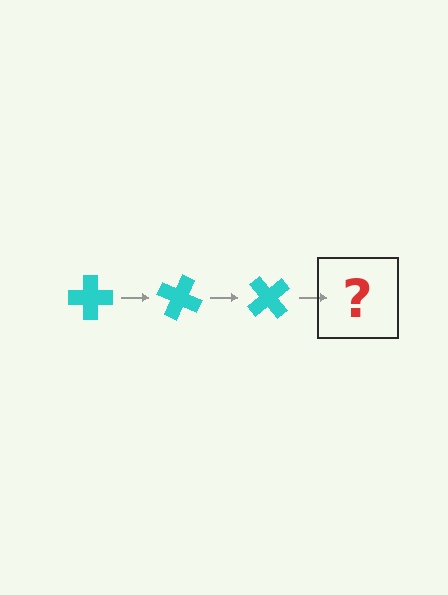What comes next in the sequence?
The next element should be a cyan cross rotated 75 degrees.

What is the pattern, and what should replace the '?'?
The pattern is that the cross rotates 25 degrees each step. The '?' should be a cyan cross rotated 75 degrees.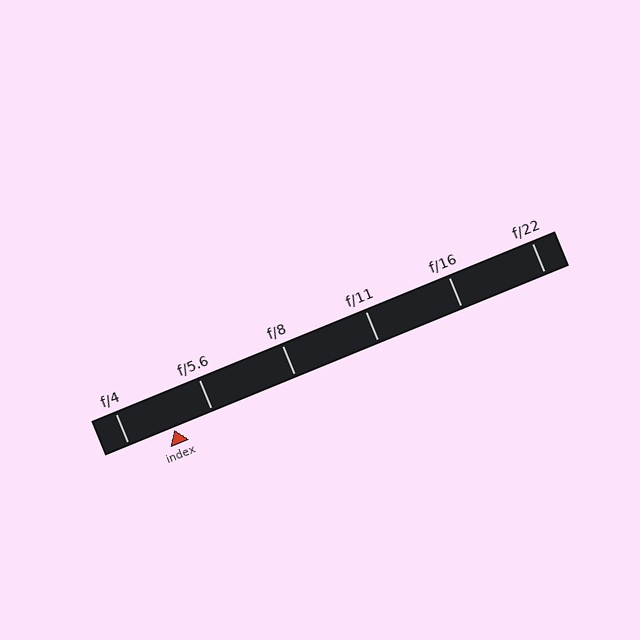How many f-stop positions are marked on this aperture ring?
There are 6 f-stop positions marked.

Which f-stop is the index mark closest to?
The index mark is closest to f/5.6.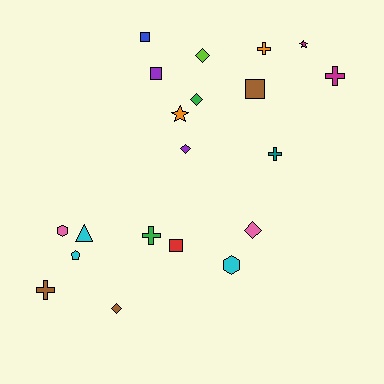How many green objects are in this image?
There are 2 green objects.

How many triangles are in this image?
There is 1 triangle.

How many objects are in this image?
There are 20 objects.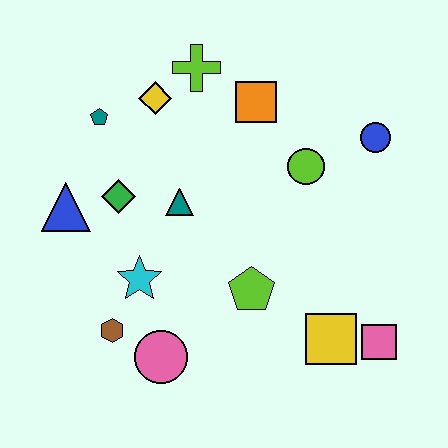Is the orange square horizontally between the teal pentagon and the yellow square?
Yes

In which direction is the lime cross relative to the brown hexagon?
The lime cross is above the brown hexagon.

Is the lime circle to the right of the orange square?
Yes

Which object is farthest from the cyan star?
The blue circle is farthest from the cyan star.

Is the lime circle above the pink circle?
Yes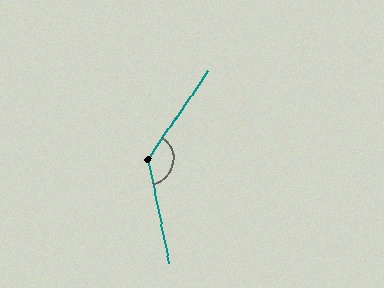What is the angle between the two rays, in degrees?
Approximately 134 degrees.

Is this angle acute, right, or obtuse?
It is obtuse.